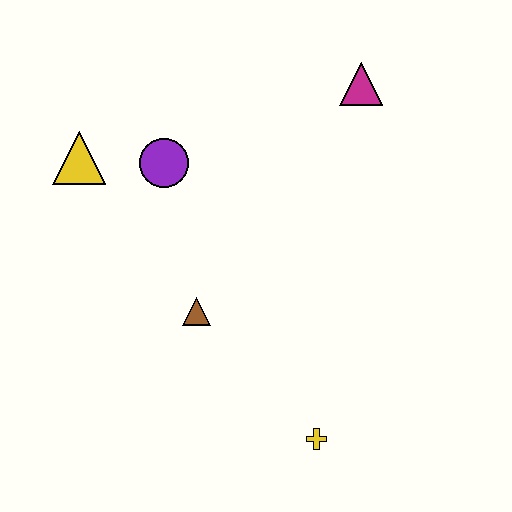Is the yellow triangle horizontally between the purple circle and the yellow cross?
No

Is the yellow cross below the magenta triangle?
Yes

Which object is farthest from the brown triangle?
The magenta triangle is farthest from the brown triangle.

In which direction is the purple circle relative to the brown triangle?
The purple circle is above the brown triangle.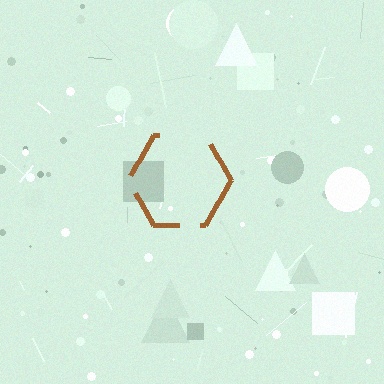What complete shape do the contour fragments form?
The contour fragments form a hexagon.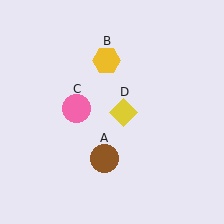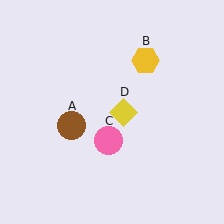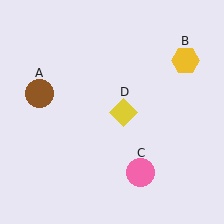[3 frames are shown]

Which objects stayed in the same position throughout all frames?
Yellow diamond (object D) remained stationary.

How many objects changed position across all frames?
3 objects changed position: brown circle (object A), yellow hexagon (object B), pink circle (object C).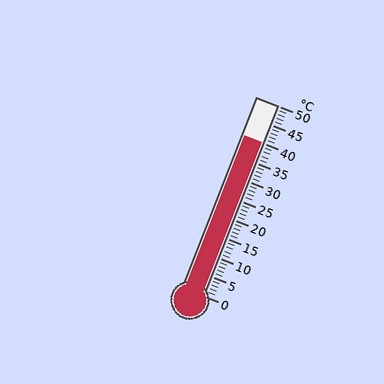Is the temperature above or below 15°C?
The temperature is above 15°C.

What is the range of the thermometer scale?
The thermometer scale ranges from 0°C to 50°C.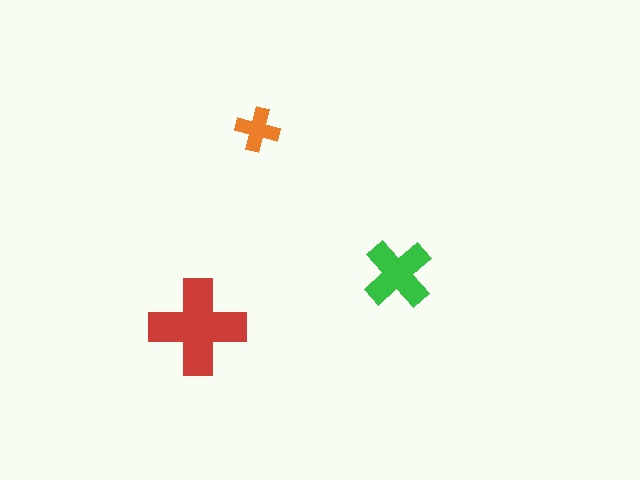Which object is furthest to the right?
The green cross is rightmost.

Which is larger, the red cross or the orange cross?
The red one.